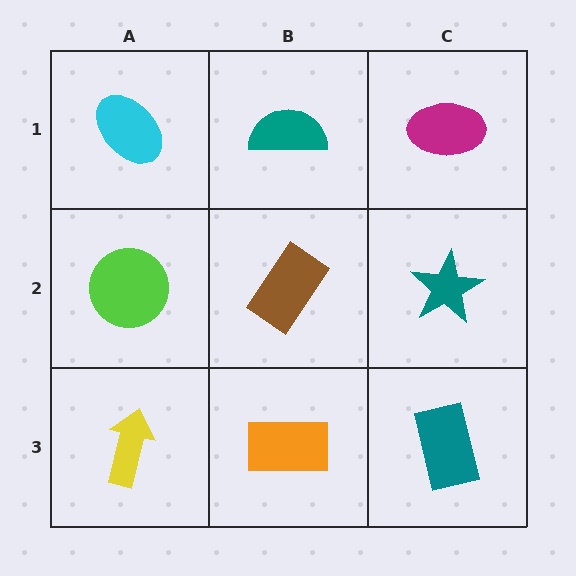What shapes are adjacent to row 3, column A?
A lime circle (row 2, column A), an orange rectangle (row 3, column B).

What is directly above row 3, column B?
A brown rectangle.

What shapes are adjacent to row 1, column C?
A teal star (row 2, column C), a teal semicircle (row 1, column B).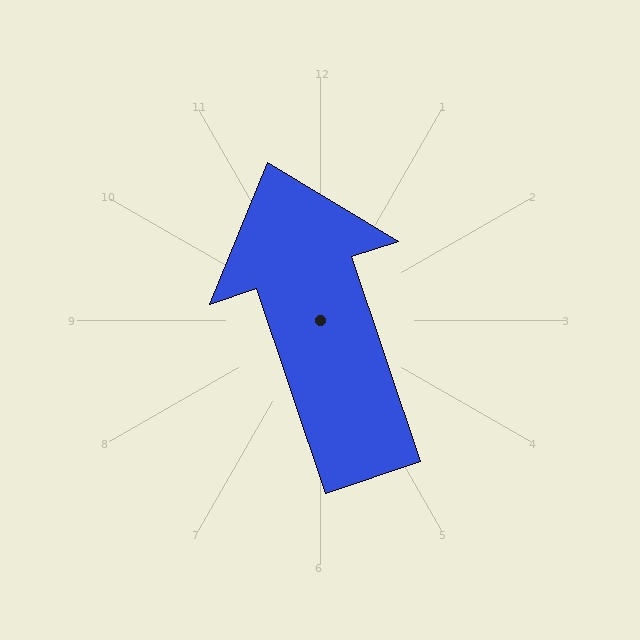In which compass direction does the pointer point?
North.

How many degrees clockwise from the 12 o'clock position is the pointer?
Approximately 341 degrees.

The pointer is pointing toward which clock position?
Roughly 11 o'clock.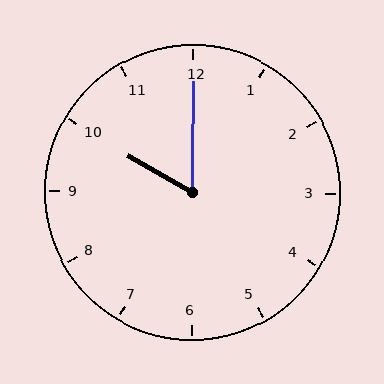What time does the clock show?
10:00.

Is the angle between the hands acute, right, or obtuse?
It is acute.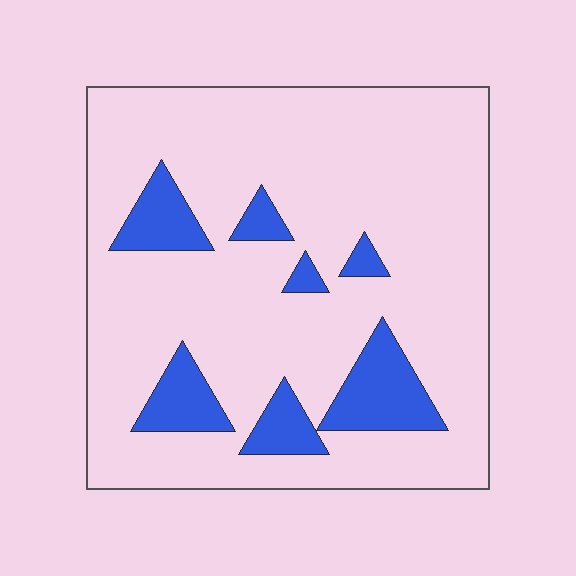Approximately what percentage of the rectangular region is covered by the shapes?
Approximately 15%.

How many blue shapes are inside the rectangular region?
7.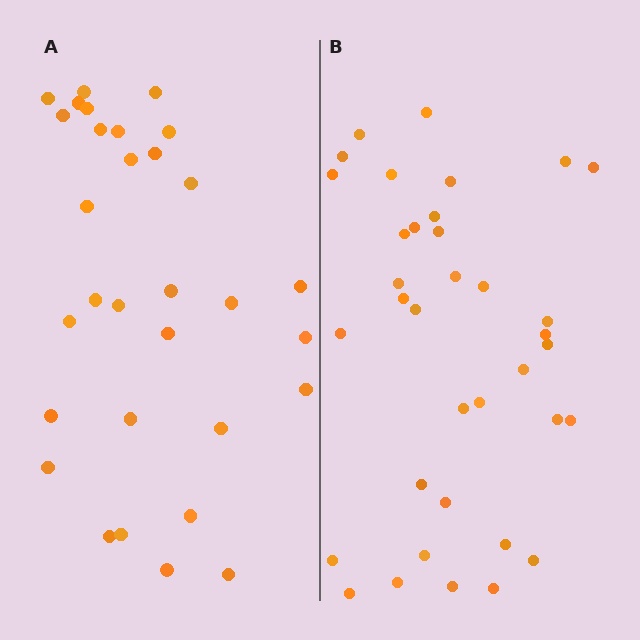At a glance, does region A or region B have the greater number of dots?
Region B (the right region) has more dots.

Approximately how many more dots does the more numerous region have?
Region B has about 5 more dots than region A.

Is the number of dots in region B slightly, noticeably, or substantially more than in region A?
Region B has only slightly more — the two regions are fairly close. The ratio is roughly 1.2 to 1.